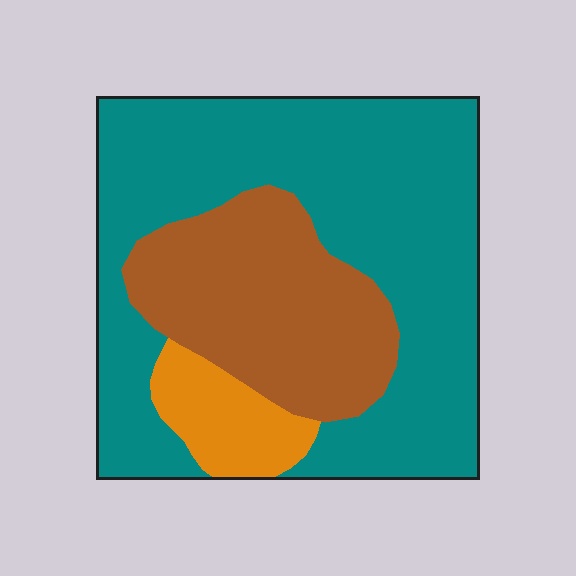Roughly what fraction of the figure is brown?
Brown covers roughly 30% of the figure.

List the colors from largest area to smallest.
From largest to smallest: teal, brown, orange.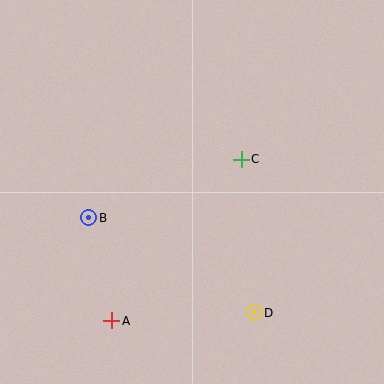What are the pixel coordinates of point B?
Point B is at (89, 218).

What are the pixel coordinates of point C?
Point C is at (241, 159).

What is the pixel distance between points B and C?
The distance between B and C is 163 pixels.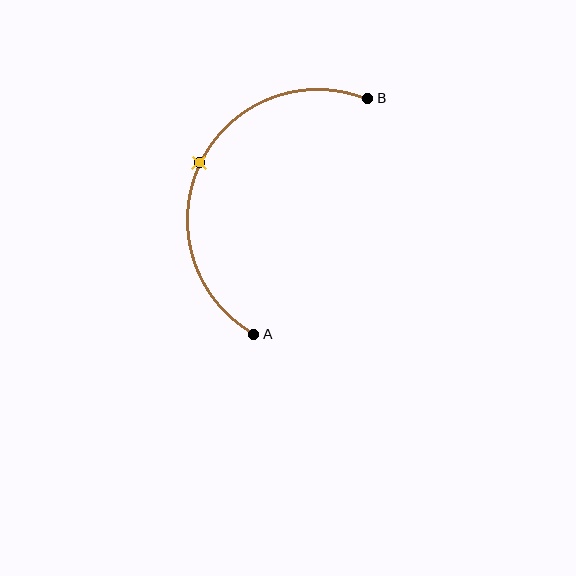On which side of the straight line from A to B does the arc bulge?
The arc bulges to the left of the straight line connecting A and B.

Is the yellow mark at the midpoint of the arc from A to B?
Yes. The yellow mark lies on the arc at equal arc-length from both A and B — it is the arc midpoint.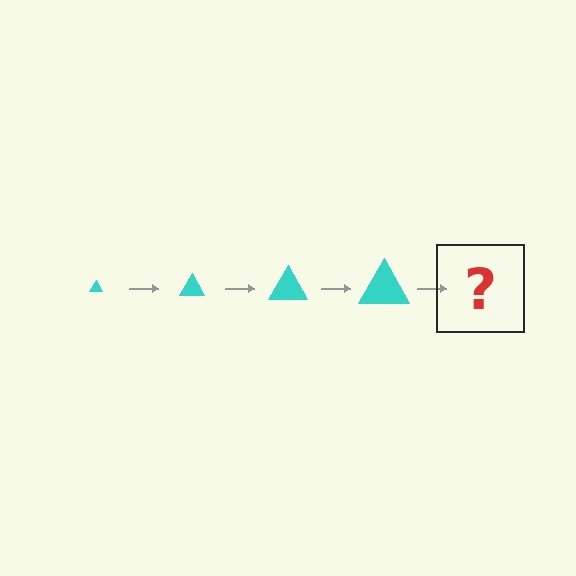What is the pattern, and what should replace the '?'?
The pattern is that the triangle gets progressively larger each step. The '?' should be a cyan triangle, larger than the previous one.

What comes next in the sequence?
The next element should be a cyan triangle, larger than the previous one.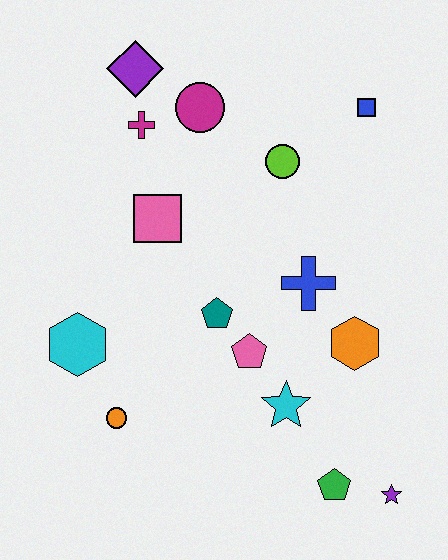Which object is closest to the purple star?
The green pentagon is closest to the purple star.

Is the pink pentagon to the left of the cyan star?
Yes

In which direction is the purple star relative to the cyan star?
The purple star is to the right of the cyan star.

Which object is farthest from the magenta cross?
The purple star is farthest from the magenta cross.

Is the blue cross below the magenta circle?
Yes